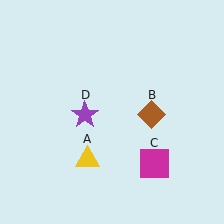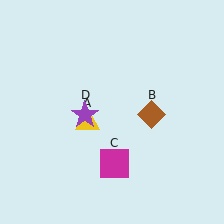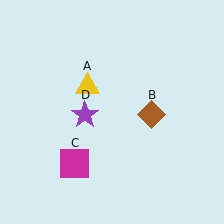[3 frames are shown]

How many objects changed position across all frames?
2 objects changed position: yellow triangle (object A), magenta square (object C).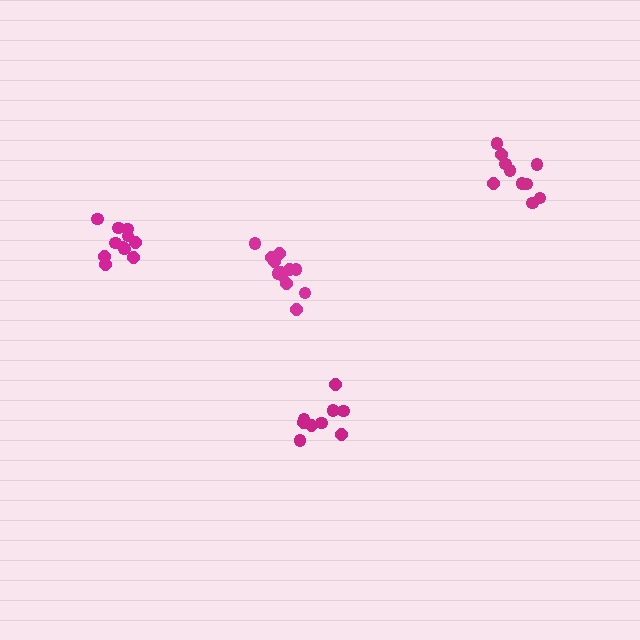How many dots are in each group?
Group 1: 12 dots, Group 2: 10 dots, Group 3: 9 dots, Group 4: 11 dots (42 total).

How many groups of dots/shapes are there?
There are 4 groups.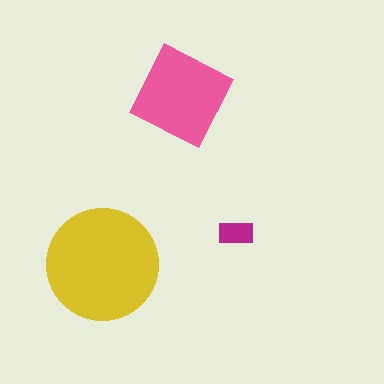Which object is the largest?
The yellow circle.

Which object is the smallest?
The magenta rectangle.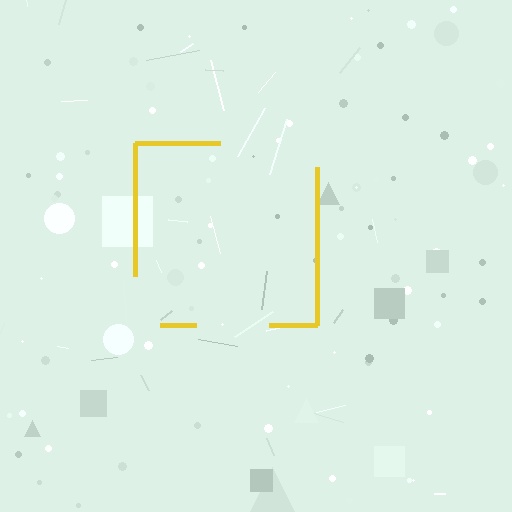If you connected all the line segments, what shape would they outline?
They would outline a square.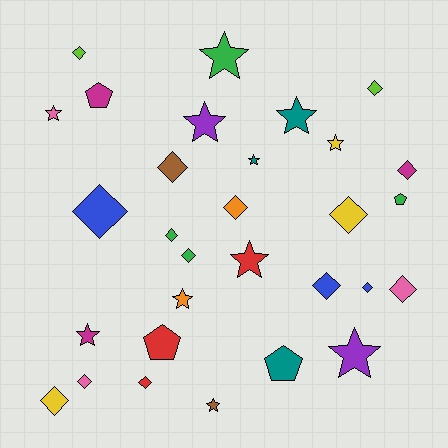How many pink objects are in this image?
There are 3 pink objects.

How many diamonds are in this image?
There are 15 diamonds.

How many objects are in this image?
There are 30 objects.